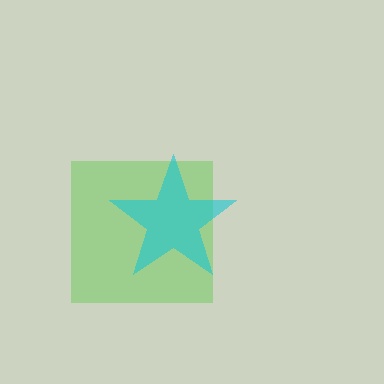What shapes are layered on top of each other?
The layered shapes are: a lime square, a cyan star.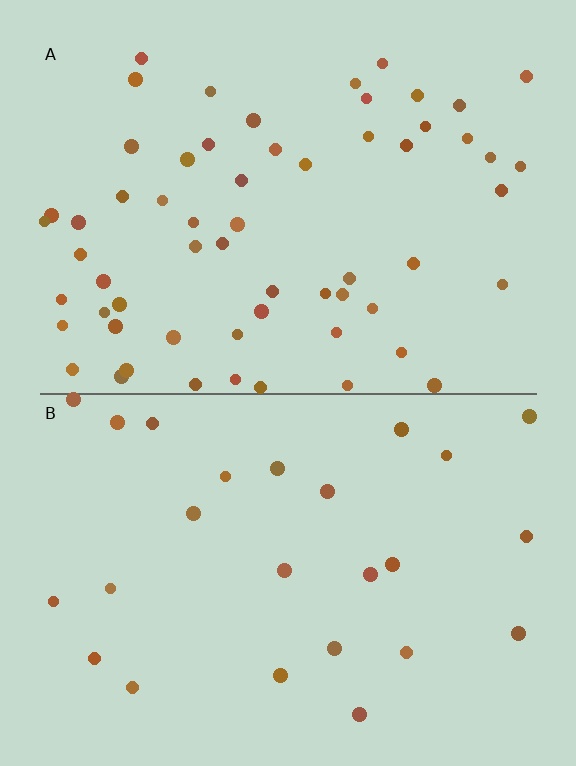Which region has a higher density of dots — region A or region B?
A (the top).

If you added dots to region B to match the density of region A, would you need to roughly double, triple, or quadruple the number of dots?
Approximately double.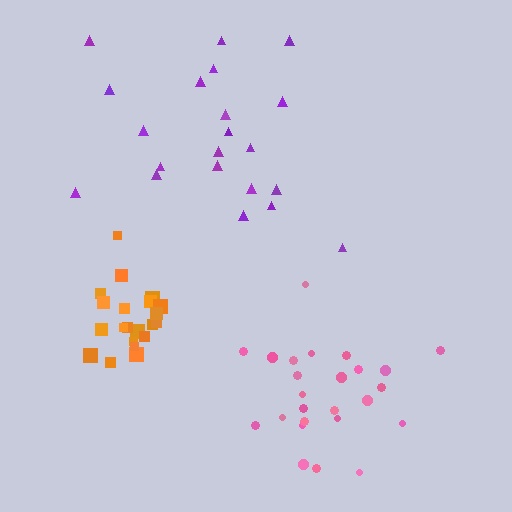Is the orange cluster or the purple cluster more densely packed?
Orange.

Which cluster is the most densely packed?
Orange.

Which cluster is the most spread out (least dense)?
Purple.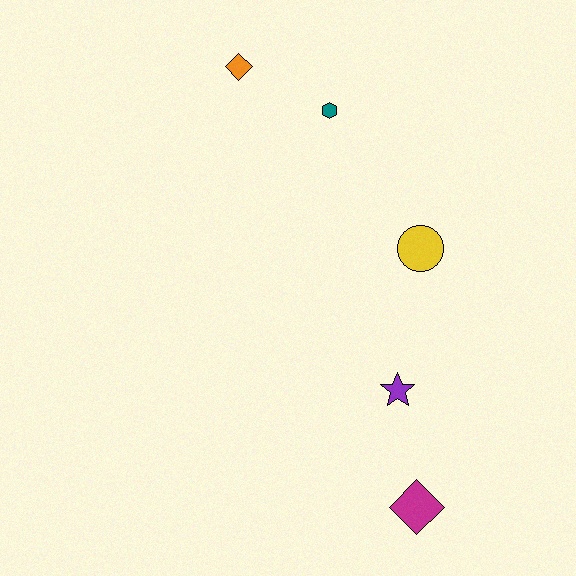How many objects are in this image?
There are 5 objects.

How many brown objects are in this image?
There are no brown objects.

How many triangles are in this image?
There are no triangles.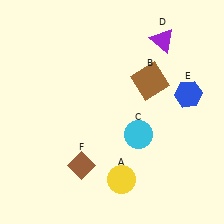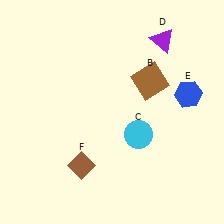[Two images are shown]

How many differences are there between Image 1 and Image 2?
There is 1 difference between the two images.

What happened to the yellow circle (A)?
The yellow circle (A) was removed in Image 2. It was in the bottom-right area of Image 1.